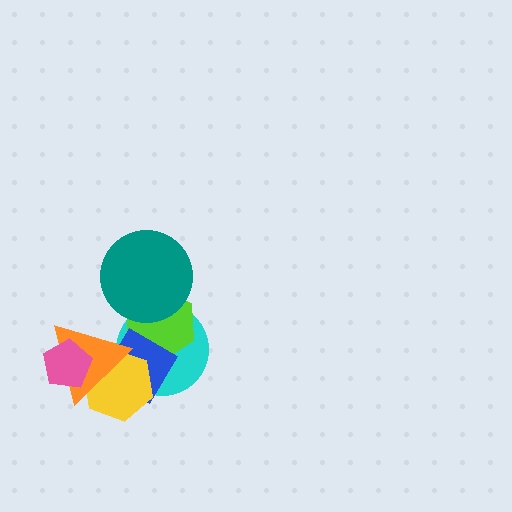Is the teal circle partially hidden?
No, no other shape covers it.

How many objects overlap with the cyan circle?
5 objects overlap with the cyan circle.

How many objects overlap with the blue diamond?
4 objects overlap with the blue diamond.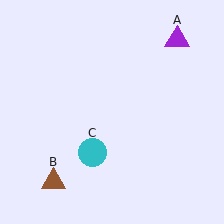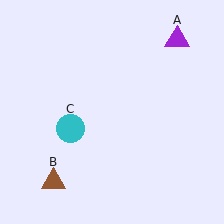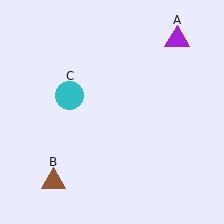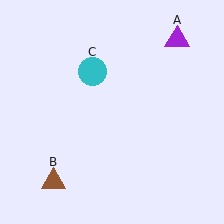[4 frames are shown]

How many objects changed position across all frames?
1 object changed position: cyan circle (object C).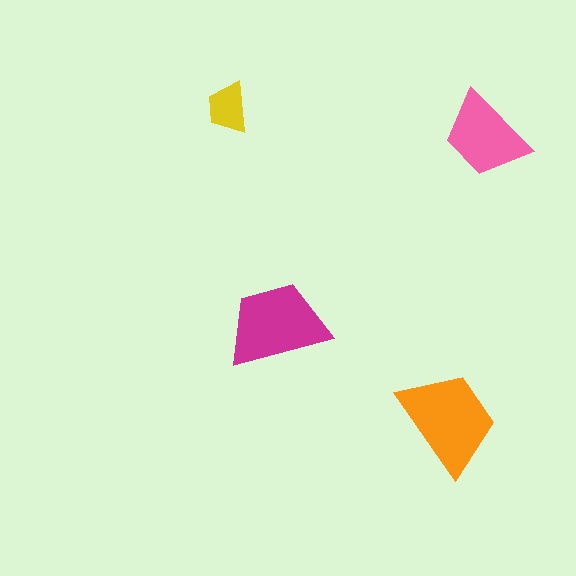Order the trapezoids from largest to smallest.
the orange one, the magenta one, the pink one, the yellow one.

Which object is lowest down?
The orange trapezoid is bottommost.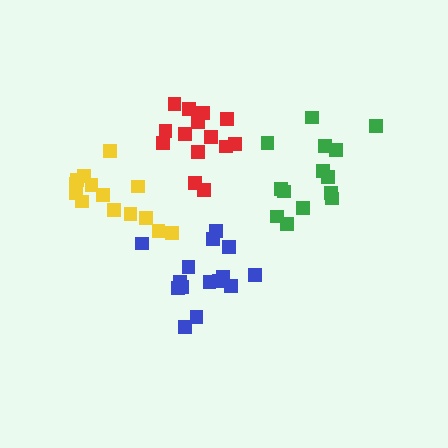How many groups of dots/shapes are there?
There are 4 groups.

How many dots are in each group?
Group 1: 15 dots, Group 2: 14 dots, Group 3: 14 dots, Group 4: 14 dots (57 total).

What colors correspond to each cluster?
The clusters are colored: blue, green, yellow, red.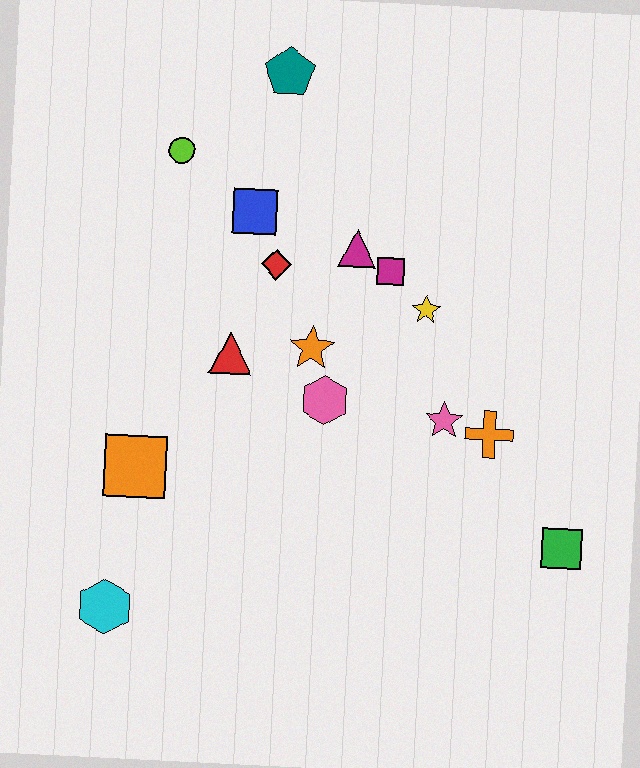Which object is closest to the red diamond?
The blue square is closest to the red diamond.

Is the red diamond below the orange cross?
No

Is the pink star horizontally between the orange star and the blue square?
No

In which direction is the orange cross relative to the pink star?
The orange cross is to the right of the pink star.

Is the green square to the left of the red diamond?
No